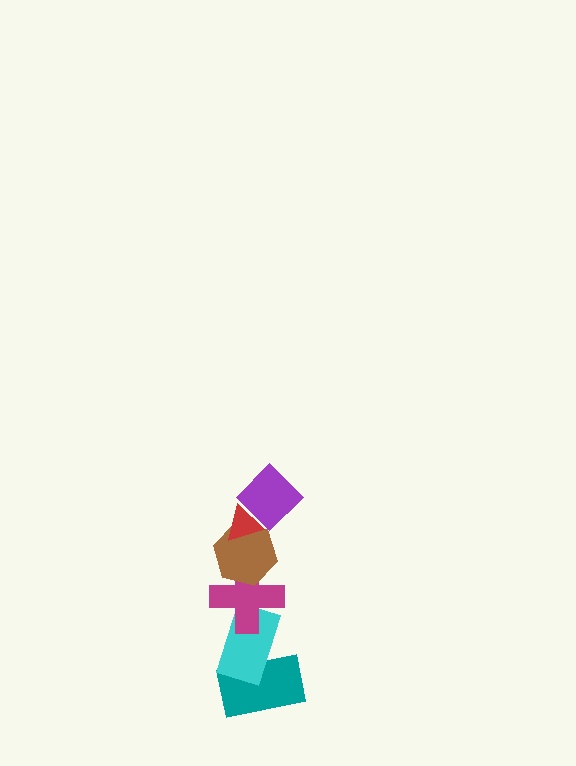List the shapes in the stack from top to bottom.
From top to bottom: the red triangle, the purple diamond, the brown hexagon, the magenta cross, the cyan rectangle, the teal rectangle.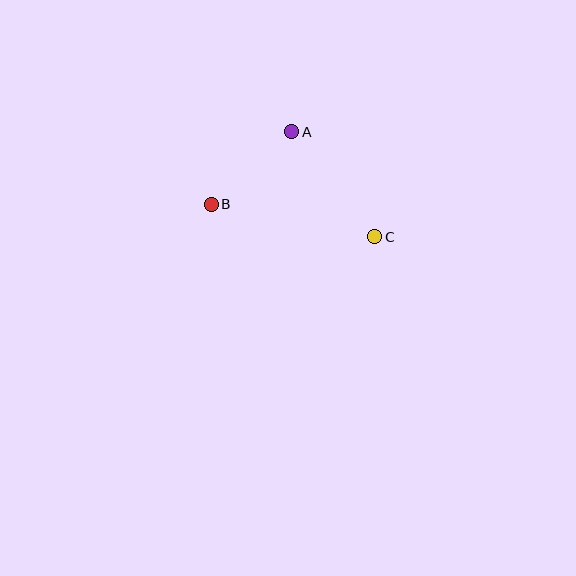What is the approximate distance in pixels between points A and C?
The distance between A and C is approximately 134 pixels.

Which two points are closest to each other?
Points A and B are closest to each other.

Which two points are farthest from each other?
Points B and C are farthest from each other.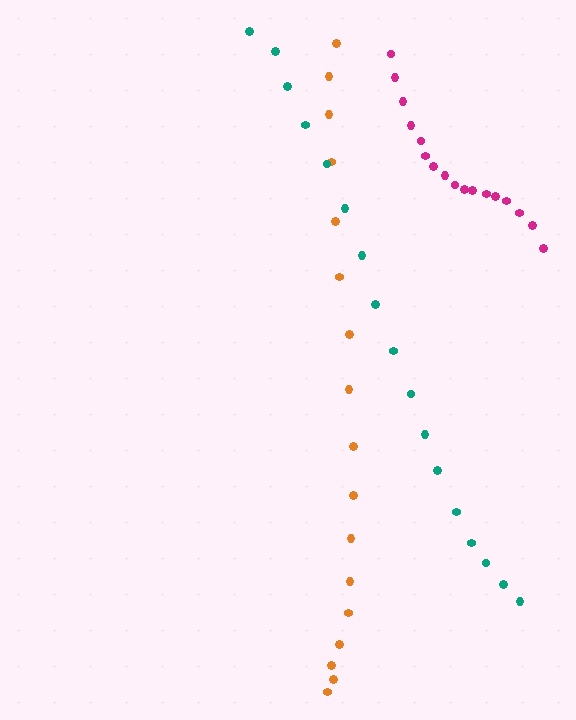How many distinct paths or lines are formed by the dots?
There are 3 distinct paths.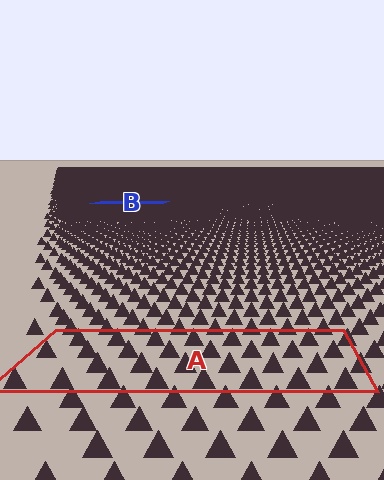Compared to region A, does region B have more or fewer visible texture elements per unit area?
Region B has more texture elements per unit area — they are packed more densely because it is farther away.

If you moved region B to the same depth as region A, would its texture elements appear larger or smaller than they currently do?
They would appear larger. At a closer depth, the same texture elements are projected at a bigger on-screen size.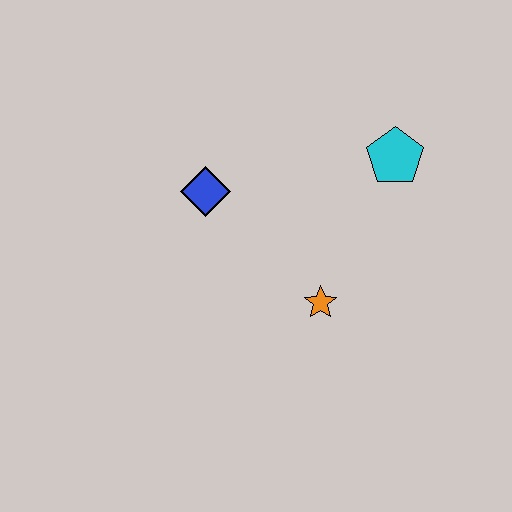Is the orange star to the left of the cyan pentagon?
Yes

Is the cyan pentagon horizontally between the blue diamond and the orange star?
No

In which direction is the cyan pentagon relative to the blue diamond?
The cyan pentagon is to the right of the blue diamond.